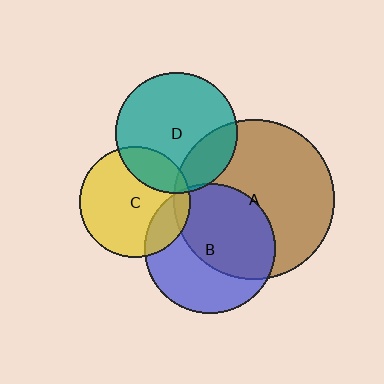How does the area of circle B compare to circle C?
Approximately 1.4 times.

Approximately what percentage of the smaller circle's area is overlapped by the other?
Approximately 5%.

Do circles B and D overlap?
Yes.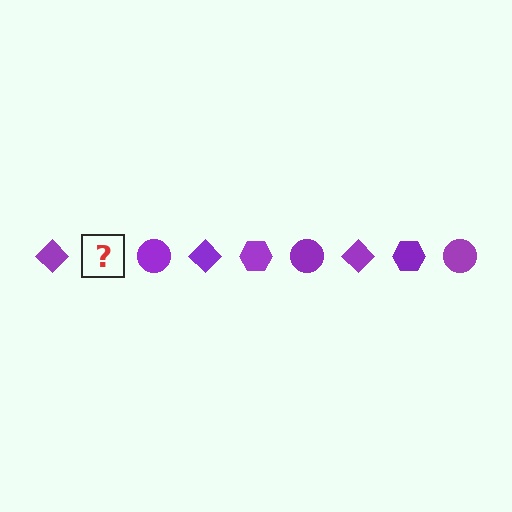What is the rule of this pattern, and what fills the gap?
The rule is that the pattern cycles through diamond, hexagon, circle shapes in purple. The gap should be filled with a purple hexagon.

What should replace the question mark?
The question mark should be replaced with a purple hexagon.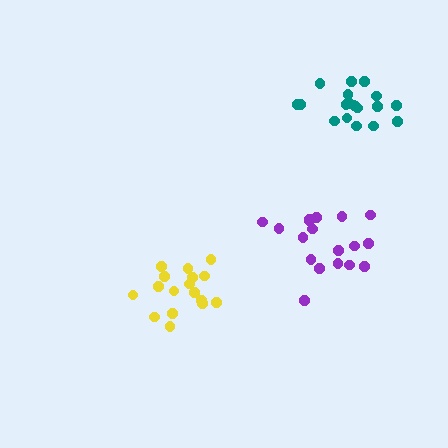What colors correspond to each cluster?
The clusters are colored: yellow, teal, purple.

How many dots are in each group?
Group 1: 17 dots, Group 2: 19 dots, Group 3: 18 dots (54 total).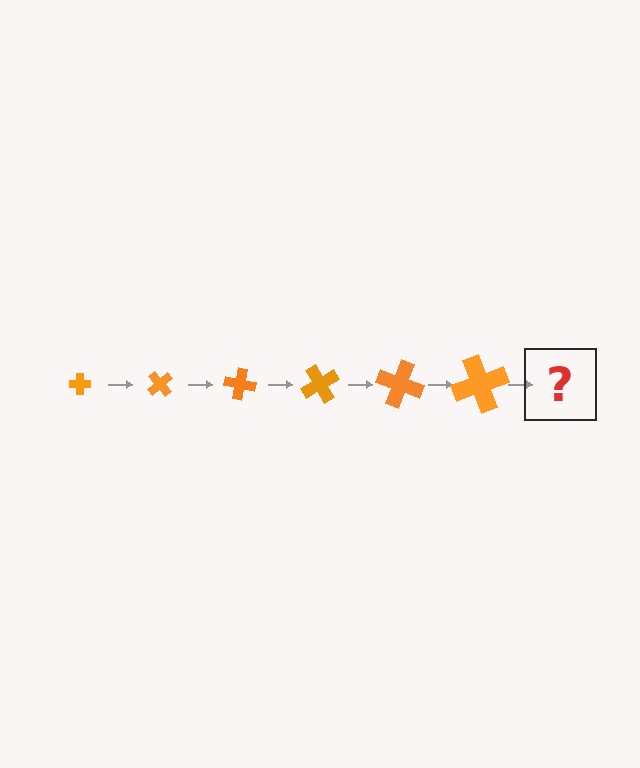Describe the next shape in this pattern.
It should be a cross, larger than the previous one and rotated 300 degrees from the start.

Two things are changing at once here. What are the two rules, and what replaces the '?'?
The two rules are that the cross grows larger each step and it rotates 50 degrees each step. The '?' should be a cross, larger than the previous one and rotated 300 degrees from the start.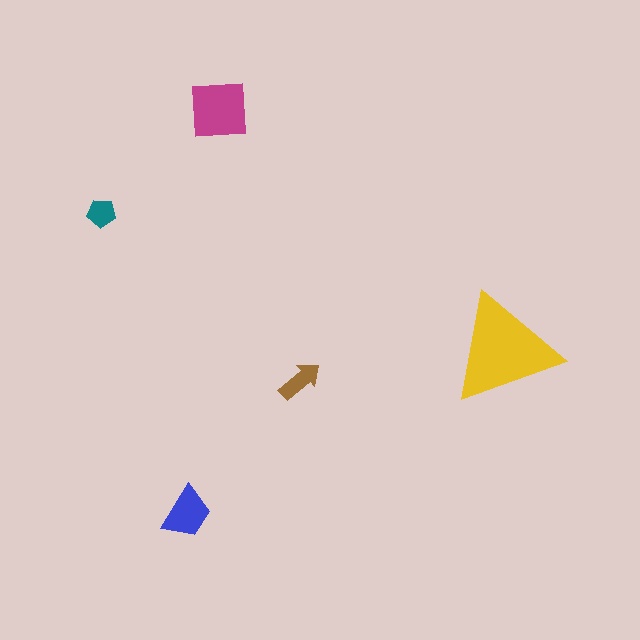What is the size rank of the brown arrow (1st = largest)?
4th.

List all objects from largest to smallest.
The yellow triangle, the magenta square, the blue trapezoid, the brown arrow, the teal pentagon.